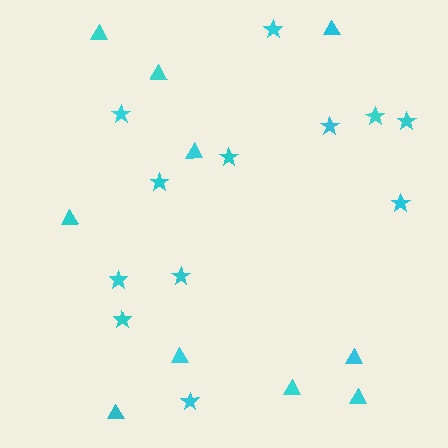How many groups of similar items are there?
There are 2 groups: one group of triangles (10) and one group of stars (12).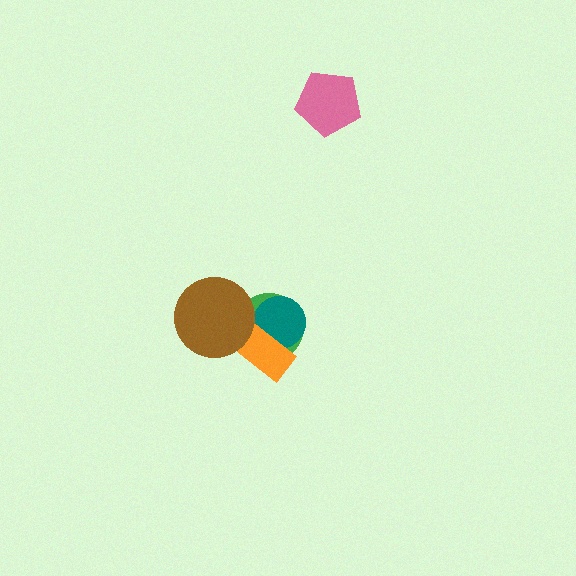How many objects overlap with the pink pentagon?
0 objects overlap with the pink pentagon.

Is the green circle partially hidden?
Yes, it is partially covered by another shape.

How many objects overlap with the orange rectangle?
2 objects overlap with the orange rectangle.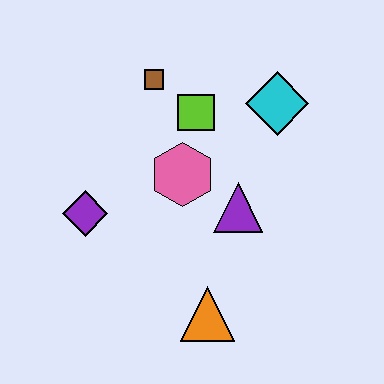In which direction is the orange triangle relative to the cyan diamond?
The orange triangle is below the cyan diamond.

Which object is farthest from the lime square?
The orange triangle is farthest from the lime square.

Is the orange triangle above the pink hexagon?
No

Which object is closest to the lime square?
The brown square is closest to the lime square.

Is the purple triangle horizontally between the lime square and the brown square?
No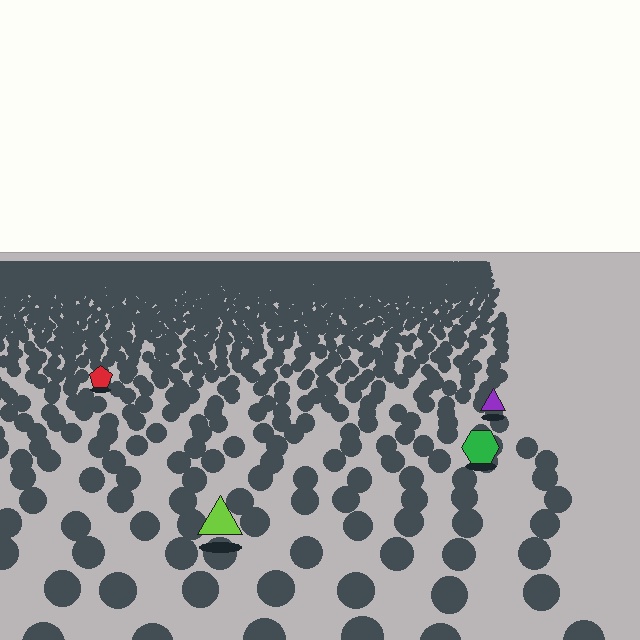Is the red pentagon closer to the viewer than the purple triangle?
No. The purple triangle is closer — you can tell from the texture gradient: the ground texture is coarser near it.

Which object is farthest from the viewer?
The red pentagon is farthest from the viewer. It appears smaller and the ground texture around it is denser.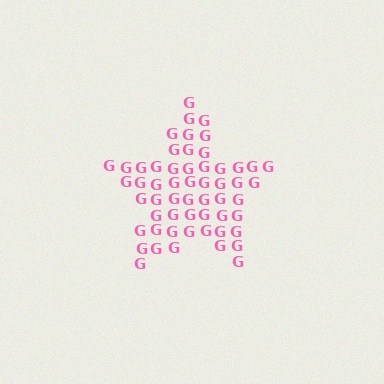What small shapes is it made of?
It is made of small letter G's.